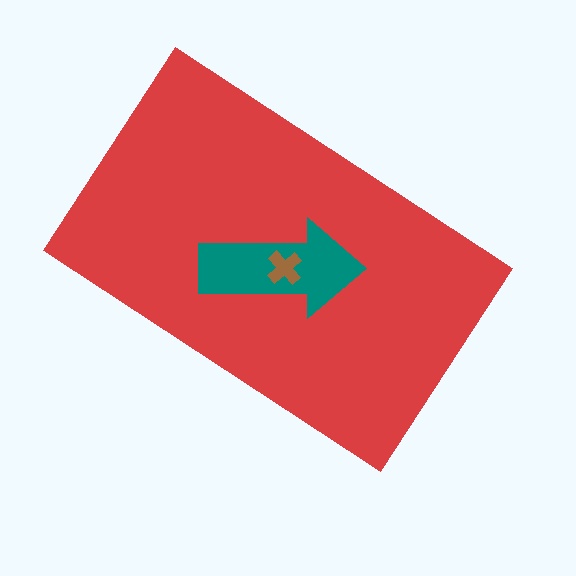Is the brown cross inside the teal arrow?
Yes.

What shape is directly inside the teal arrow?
The brown cross.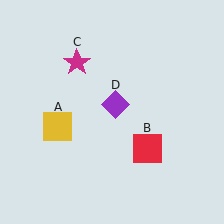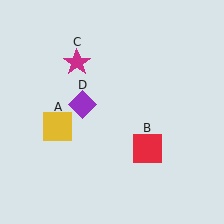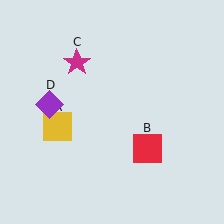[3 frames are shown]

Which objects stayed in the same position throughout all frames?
Yellow square (object A) and red square (object B) and magenta star (object C) remained stationary.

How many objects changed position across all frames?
1 object changed position: purple diamond (object D).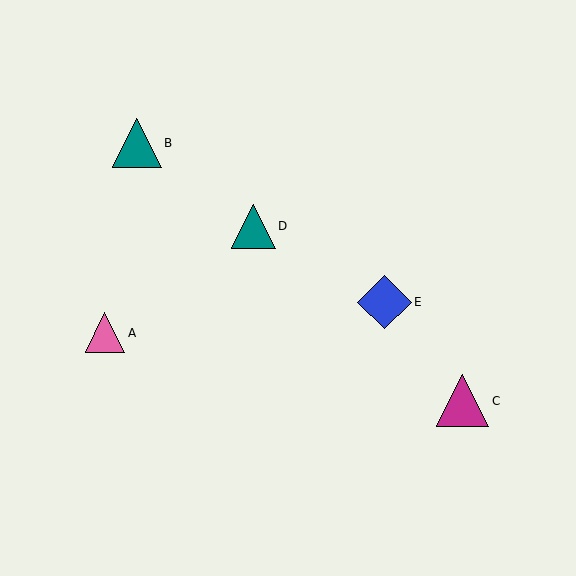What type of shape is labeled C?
Shape C is a magenta triangle.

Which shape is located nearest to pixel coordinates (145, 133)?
The teal triangle (labeled B) at (137, 143) is nearest to that location.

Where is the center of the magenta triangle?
The center of the magenta triangle is at (463, 401).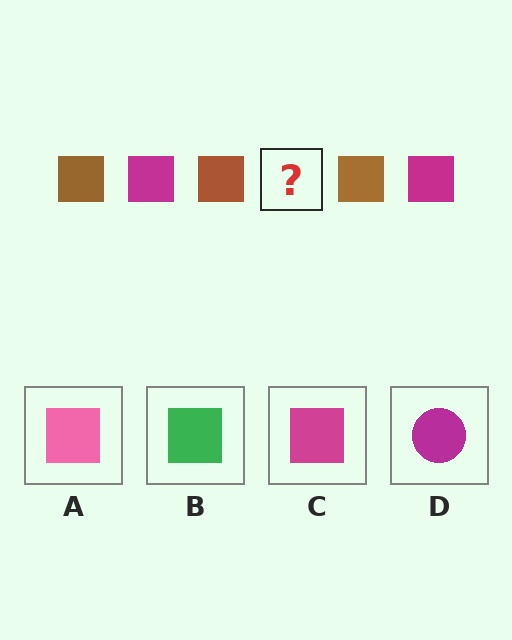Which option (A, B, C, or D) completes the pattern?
C.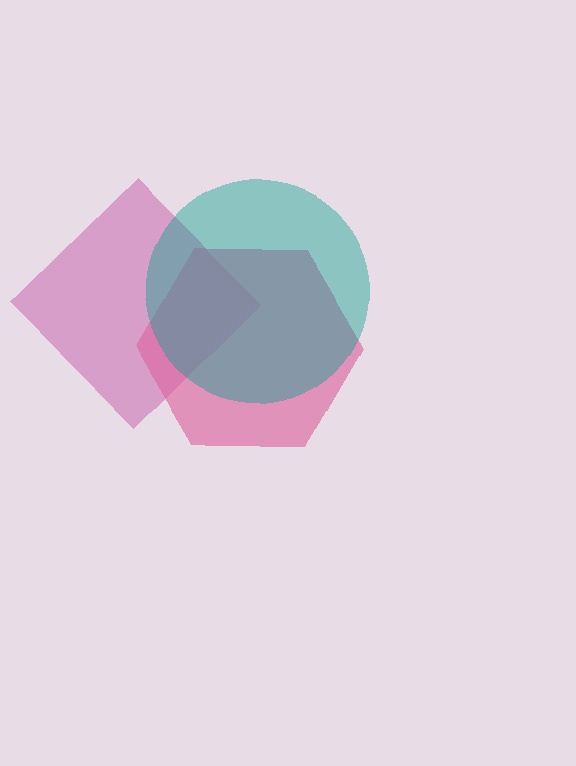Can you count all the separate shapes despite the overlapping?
Yes, there are 3 separate shapes.